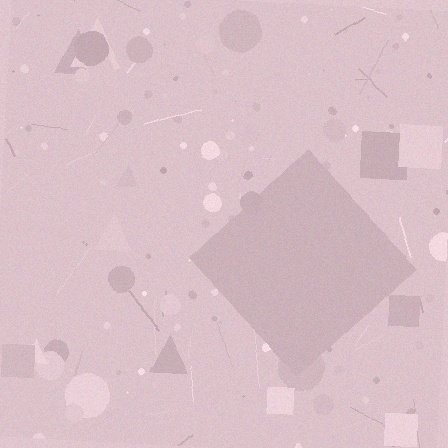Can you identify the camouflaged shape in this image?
The camouflaged shape is a diamond.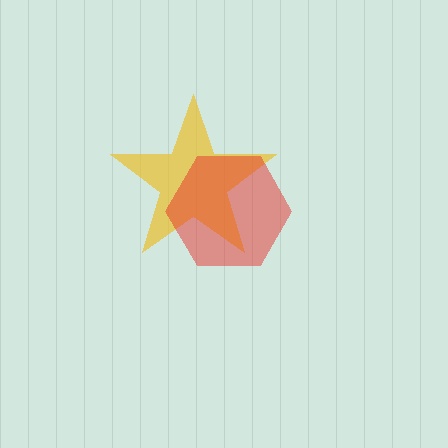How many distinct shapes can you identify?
There are 2 distinct shapes: a yellow star, a red hexagon.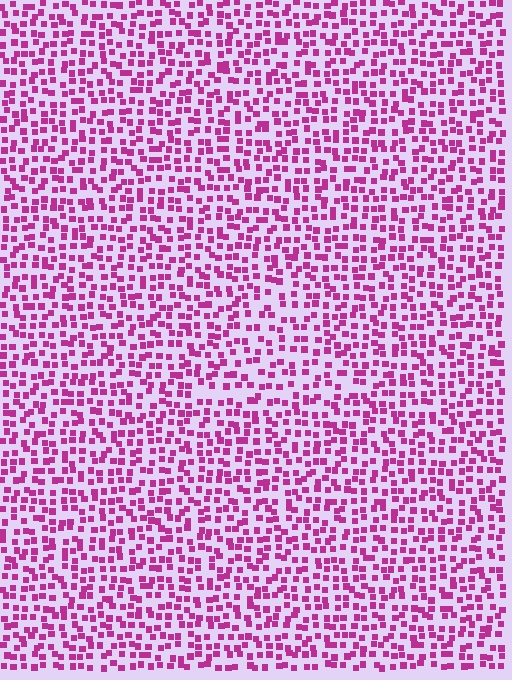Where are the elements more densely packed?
The elements are more densely packed outside the triangle boundary.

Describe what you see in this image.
The image contains small magenta elements arranged at two different densities. A triangle-shaped region is visible where the elements are less densely packed than the surrounding area.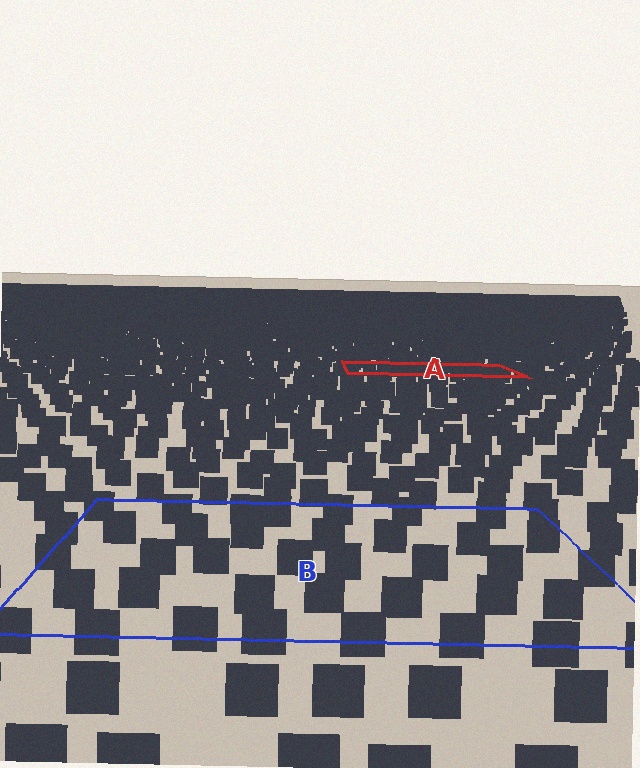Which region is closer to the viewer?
Region B is closer. The texture elements there are larger and more spread out.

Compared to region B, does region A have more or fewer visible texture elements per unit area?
Region A has more texture elements per unit area — they are packed more densely because it is farther away.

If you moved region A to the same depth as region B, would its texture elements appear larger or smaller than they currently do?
They would appear larger. At a closer depth, the same texture elements are projected at a bigger on-screen size.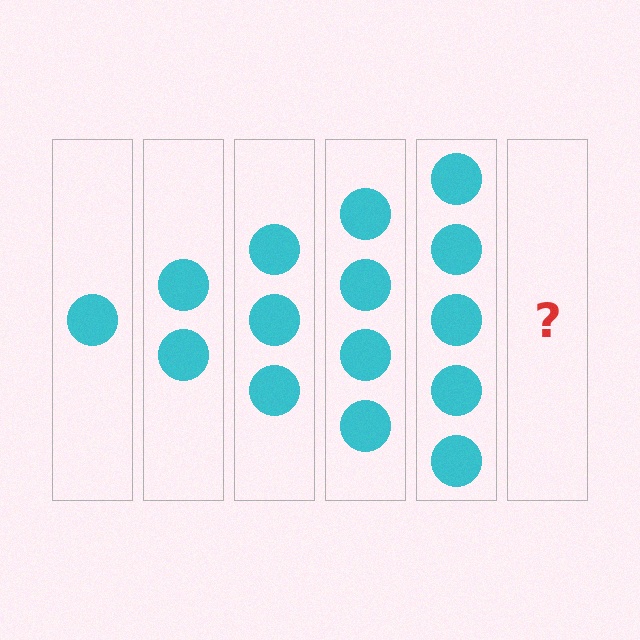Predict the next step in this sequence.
The next step is 6 circles.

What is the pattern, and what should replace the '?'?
The pattern is that each step adds one more circle. The '?' should be 6 circles.